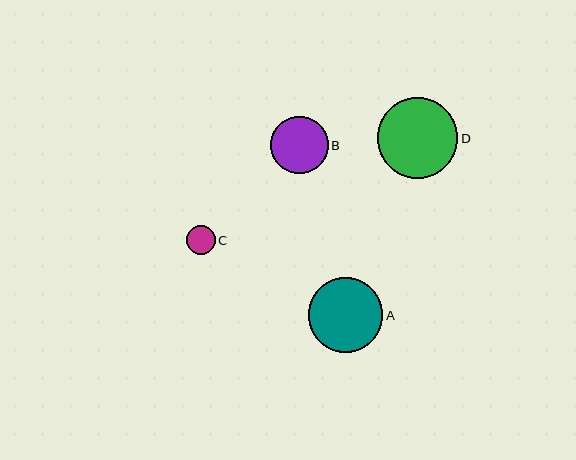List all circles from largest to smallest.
From largest to smallest: D, A, B, C.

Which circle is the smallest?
Circle C is the smallest with a size of approximately 29 pixels.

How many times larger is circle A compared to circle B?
Circle A is approximately 1.3 times the size of circle B.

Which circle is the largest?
Circle D is the largest with a size of approximately 81 pixels.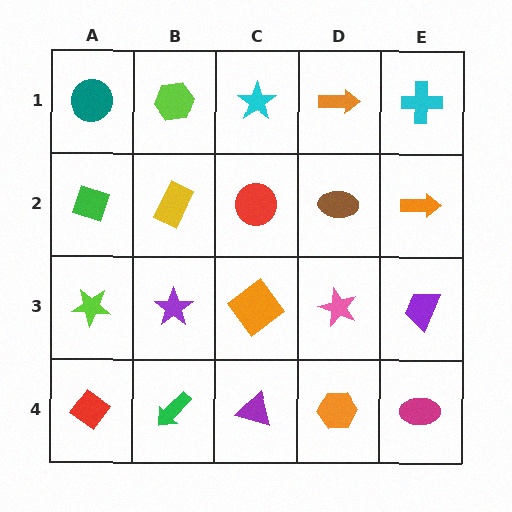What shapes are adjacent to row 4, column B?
A purple star (row 3, column B), a red diamond (row 4, column A), a purple triangle (row 4, column C).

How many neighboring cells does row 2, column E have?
3.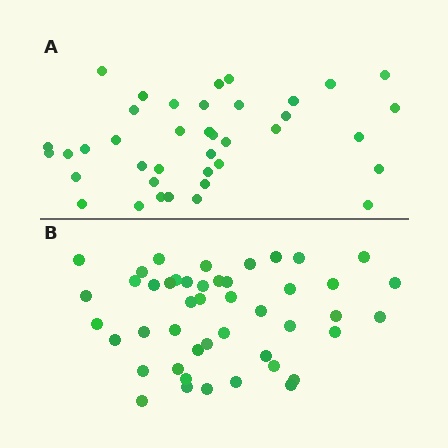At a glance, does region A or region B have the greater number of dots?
Region B (the bottom region) has more dots.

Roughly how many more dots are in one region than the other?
Region B has roughly 8 or so more dots than region A.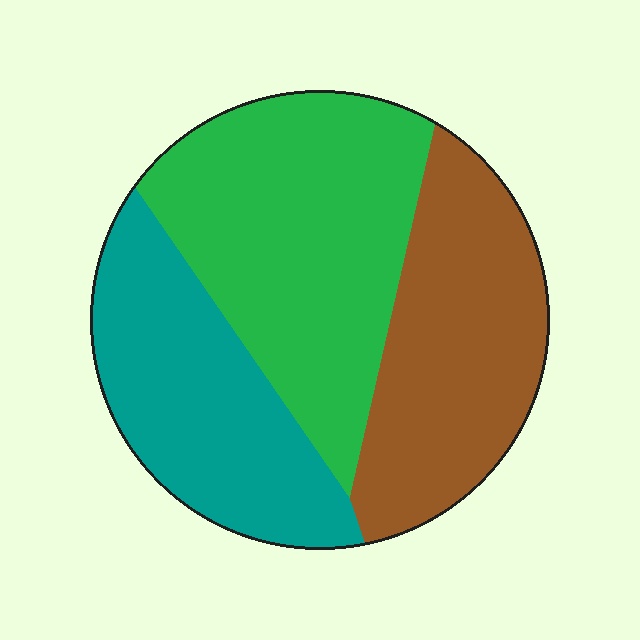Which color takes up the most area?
Green, at roughly 40%.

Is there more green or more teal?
Green.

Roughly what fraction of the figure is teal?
Teal takes up about one quarter (1/4) of the figure.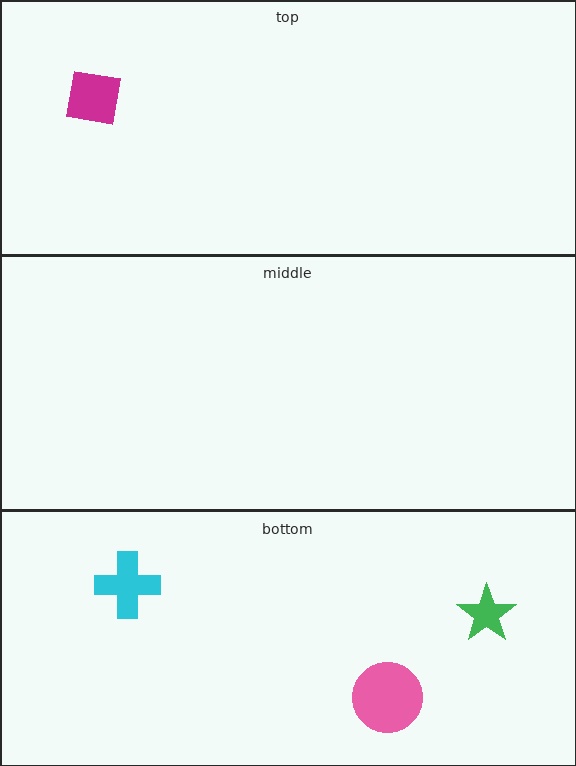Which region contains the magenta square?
The top region.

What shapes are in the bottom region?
The cyan cross, the pink circle, the green star.